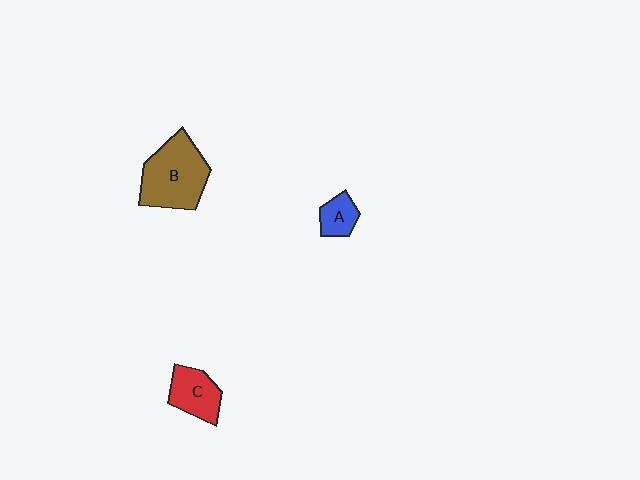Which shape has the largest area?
Shape B (brown).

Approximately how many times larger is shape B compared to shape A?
Approximately 2.9 times.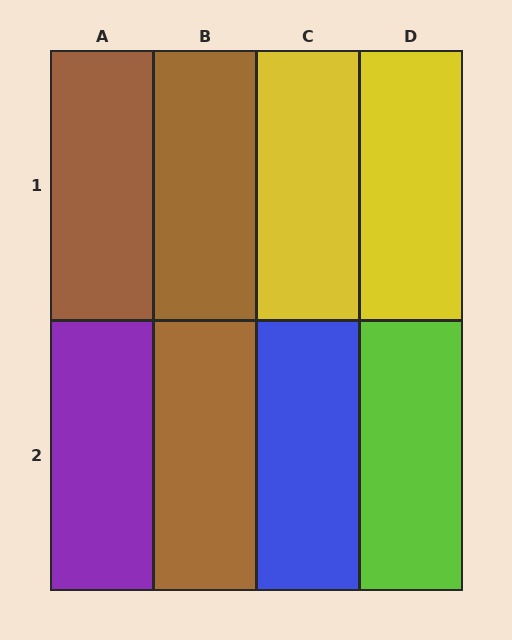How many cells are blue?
1 cell is blue.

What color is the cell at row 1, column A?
Brown.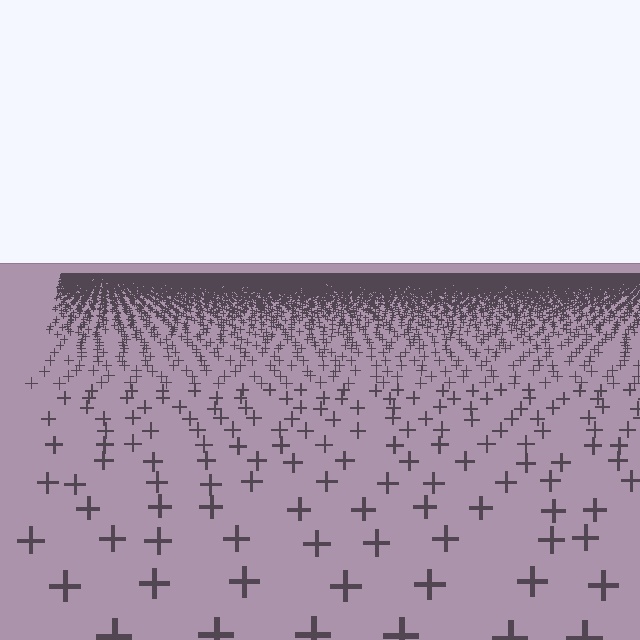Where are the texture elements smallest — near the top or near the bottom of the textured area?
Near the top.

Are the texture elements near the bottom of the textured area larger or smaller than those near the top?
Larger. Near the bottom, elements are closer to the viewer and appear at a bigger on-screen size.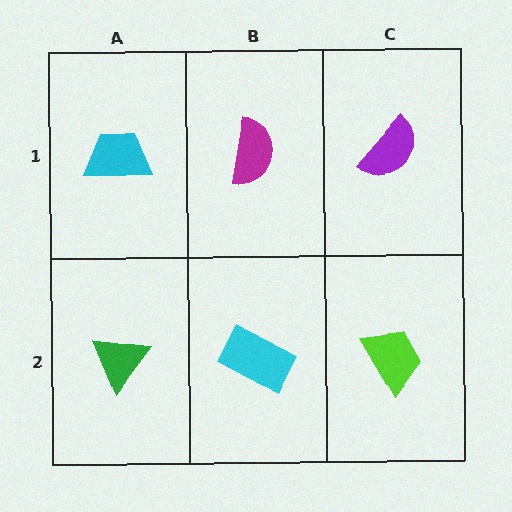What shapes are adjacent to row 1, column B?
A cyan rectangle (row 2, column B), a cyan trapezoid (row 1, column A), a purple semicircle (row 1, column C).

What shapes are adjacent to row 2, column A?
A cyan trapezoid (row 1, column A), a cyan rectangle (row 2, column B).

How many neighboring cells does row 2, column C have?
2.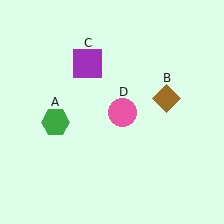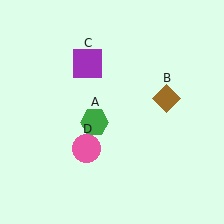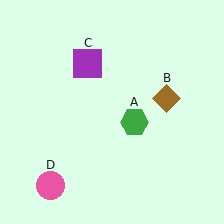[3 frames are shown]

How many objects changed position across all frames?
2 objects changed position: green hexagon (object A), pink circle (object D).